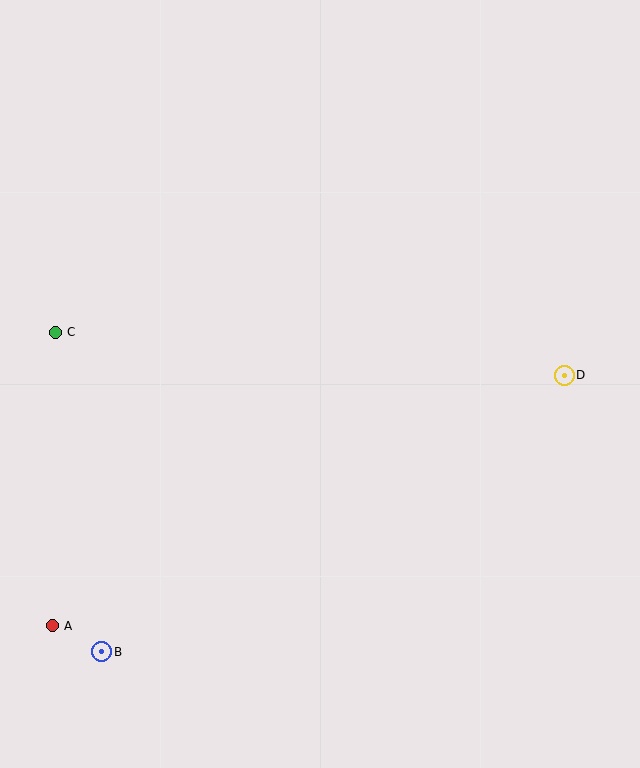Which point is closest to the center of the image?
Point D at (564, 375) is closest to the center.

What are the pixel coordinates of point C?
Point C is at (55, 332).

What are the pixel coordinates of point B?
Point B is at (102, 652).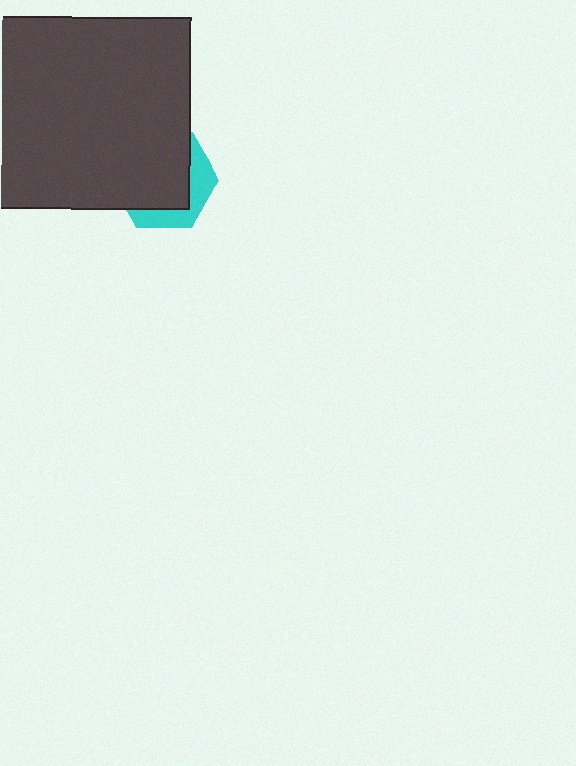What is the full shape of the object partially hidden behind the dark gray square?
The partially hidden object is a cyan hexagon.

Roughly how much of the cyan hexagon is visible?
A small part of it is visible (roughly 31%).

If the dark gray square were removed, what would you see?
You would see the complete cyan hexagon.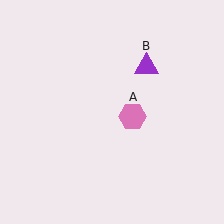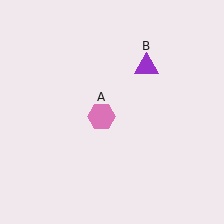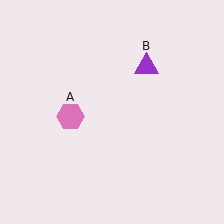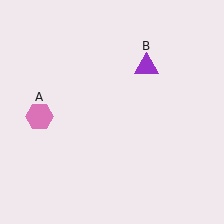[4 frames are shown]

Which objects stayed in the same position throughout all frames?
Purple triangle (object B) remained stationary.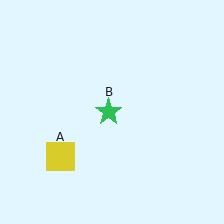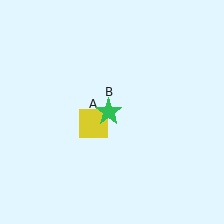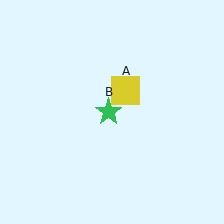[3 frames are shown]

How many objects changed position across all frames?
1 object changed position: yellow square (object A).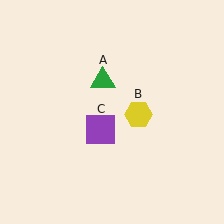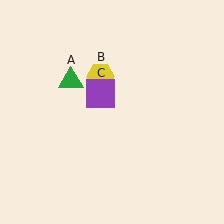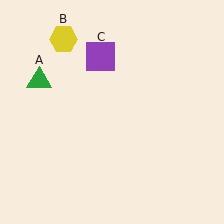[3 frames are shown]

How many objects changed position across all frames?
3 objects changed position: green triangle (object A), yellow hexagon (object B), purple square (object C).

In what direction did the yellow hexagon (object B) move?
The yellow hexagon (object B) moved up and to the left.